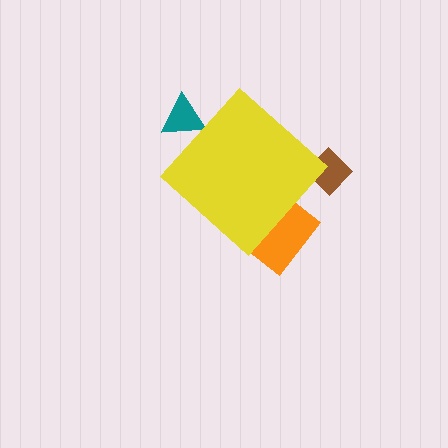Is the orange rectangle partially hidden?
Yes, the orange rectangle is partially hidden behind the yellow diamond.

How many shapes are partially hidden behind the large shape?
3 shapes are partially hidden.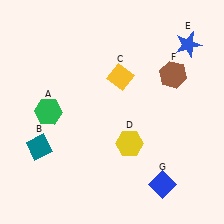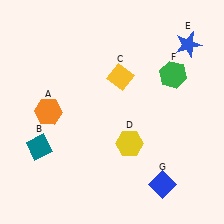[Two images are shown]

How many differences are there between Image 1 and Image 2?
There are 2 differences between the two images.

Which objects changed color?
A changed from green to orange. F changed from brown to green.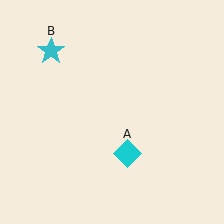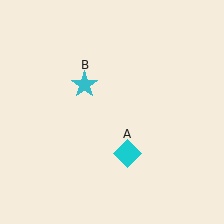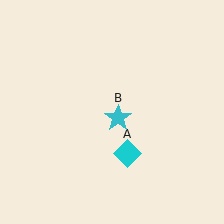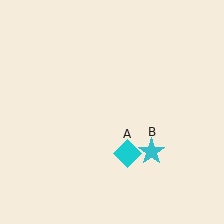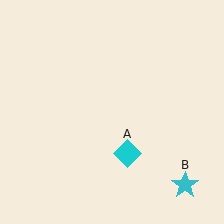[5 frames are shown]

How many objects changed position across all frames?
1 object changed position: cyan star (object B).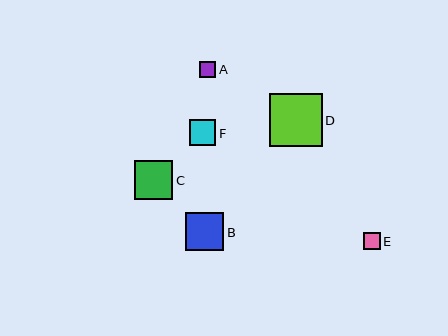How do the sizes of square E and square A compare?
Square E and square A are approximately the same size.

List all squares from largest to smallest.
From largest to smallest: D, B, C, F, E, A.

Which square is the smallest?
Square A is the smallest with a size of approximately 16 pixels.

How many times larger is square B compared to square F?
Square B is approximately 1.5 times the size of square F.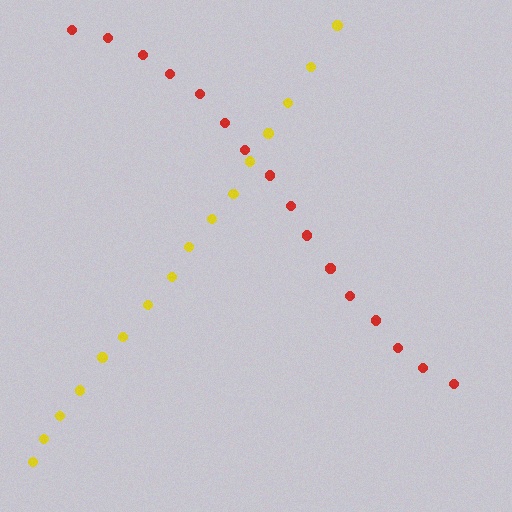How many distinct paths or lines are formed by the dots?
There are 2 distinct paths.